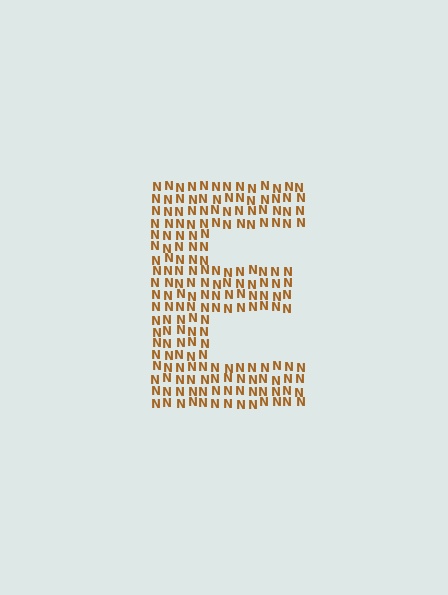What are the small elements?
The small elements are letter N's.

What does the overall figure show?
The overall figure shows the letter E.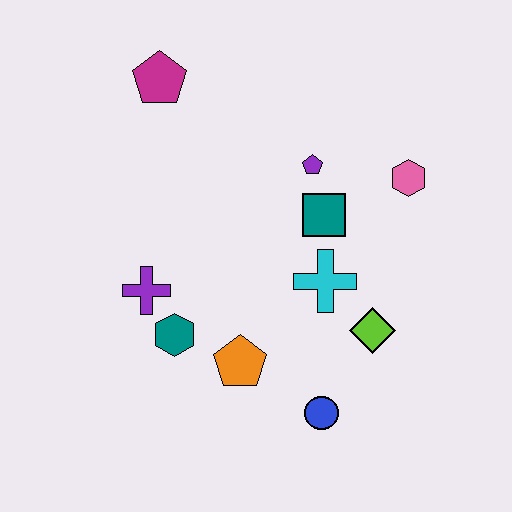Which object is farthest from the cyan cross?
The magenta pentagon is farthest from the cyan cross.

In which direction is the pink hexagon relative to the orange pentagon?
The pink hexagon is above the orange pentagon.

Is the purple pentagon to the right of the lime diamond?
No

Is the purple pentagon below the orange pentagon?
No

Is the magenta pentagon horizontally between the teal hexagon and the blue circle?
No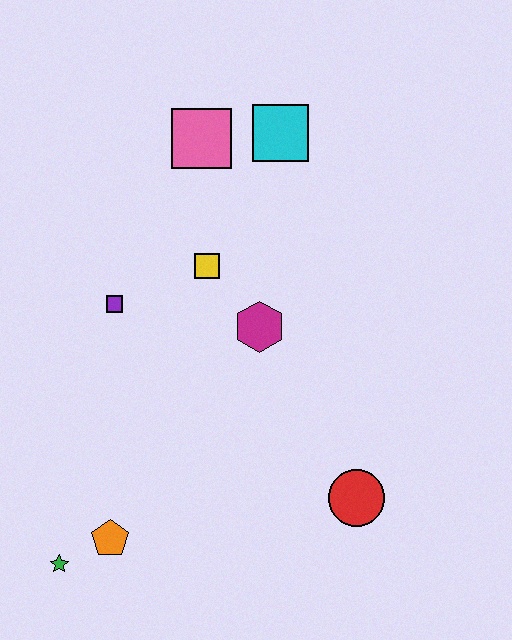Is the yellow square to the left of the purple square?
No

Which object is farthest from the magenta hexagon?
The green star is farthest from the magenta hexagon.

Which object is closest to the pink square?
The cyan square is closest to the pink square.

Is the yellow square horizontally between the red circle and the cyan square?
No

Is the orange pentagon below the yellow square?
Yes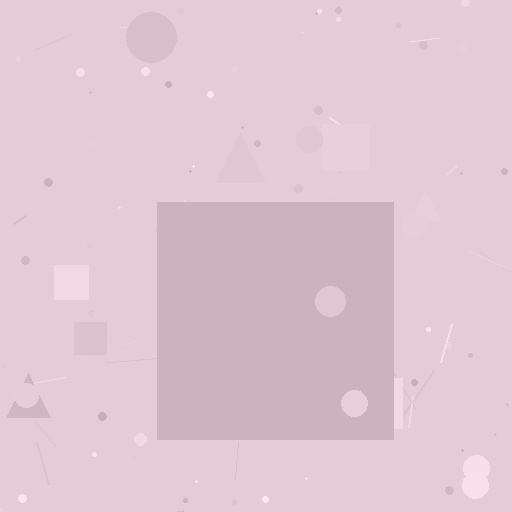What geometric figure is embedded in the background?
A square is embedded in the background.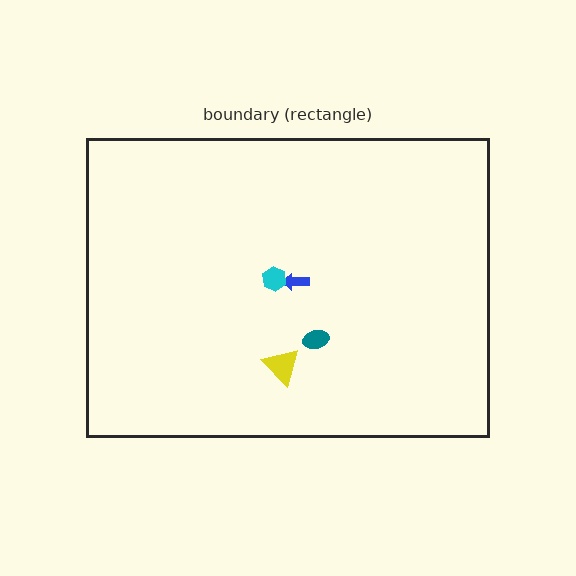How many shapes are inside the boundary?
4 inside, 0 outside.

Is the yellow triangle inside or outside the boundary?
Inside.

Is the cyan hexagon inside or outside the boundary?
Inside.